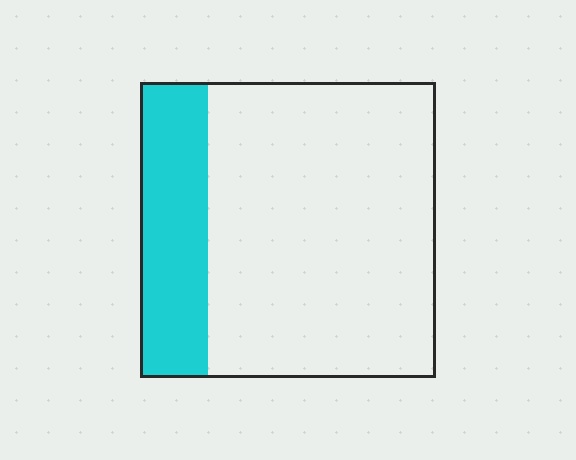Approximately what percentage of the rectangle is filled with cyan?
Approximately 25%.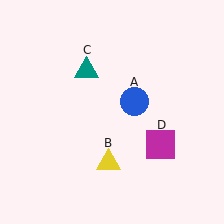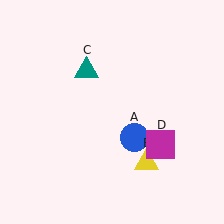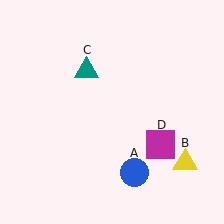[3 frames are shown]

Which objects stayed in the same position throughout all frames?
Teal triangle (object C) and magenta square (object D) remained stationary.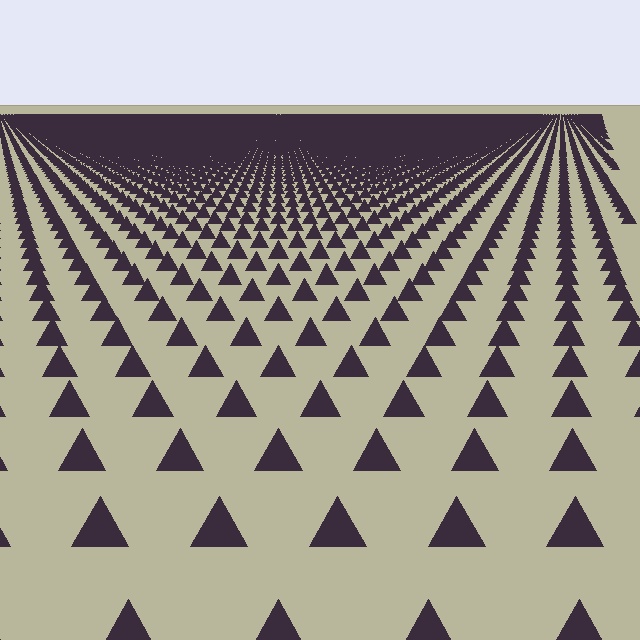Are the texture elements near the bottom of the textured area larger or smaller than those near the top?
Larger. Near the bottom, elements are closer to the viewer and appear at a bigger on-screen size.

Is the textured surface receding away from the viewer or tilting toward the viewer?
The surface is receding away from the viewer. Texture elements get smaller and denser toward the top.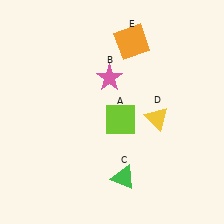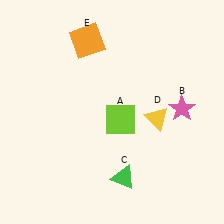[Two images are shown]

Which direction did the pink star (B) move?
The pink star (B) moved right.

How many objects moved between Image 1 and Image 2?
2 objects moved between the two images.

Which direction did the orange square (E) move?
The orange square (E) moved left.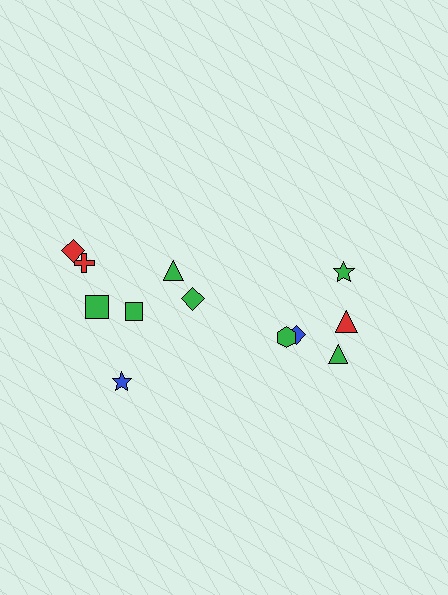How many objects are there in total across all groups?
There are 12 objects.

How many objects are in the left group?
There are 7 objects.